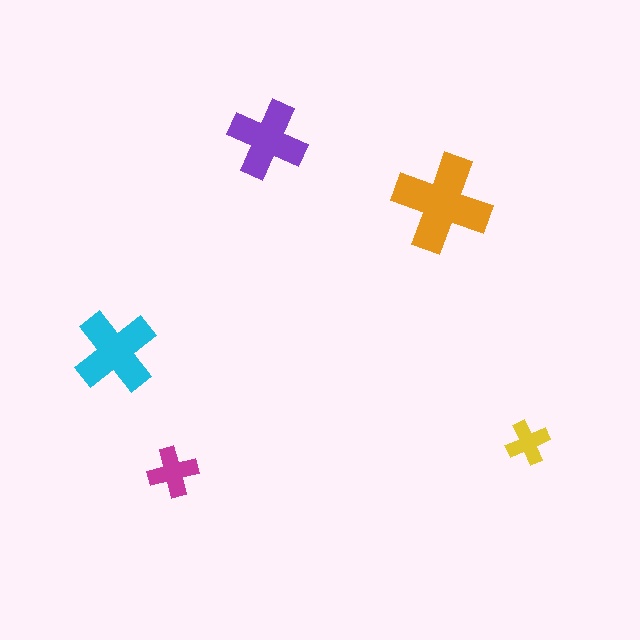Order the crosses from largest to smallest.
the orange one, the cyan one, the purple one, the magenta one, the yellow one.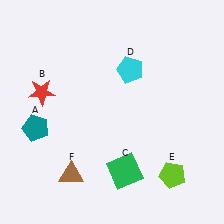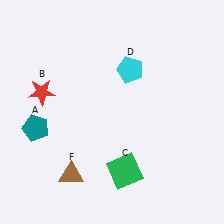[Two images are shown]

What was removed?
The lime pentagon (E) was removed in Image 2.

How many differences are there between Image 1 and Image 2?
There is 1 difference between the two images.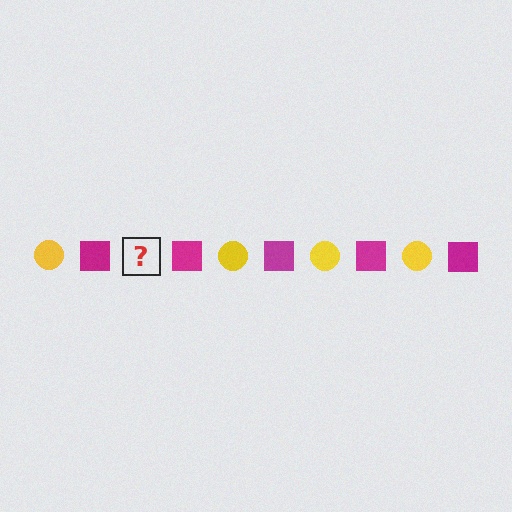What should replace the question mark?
The question mark should be replaced with a yellow circle.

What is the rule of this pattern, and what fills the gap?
The rule is that the pattern alternates between yellow circle and magenta square. The gap should be filled with a yellow circle.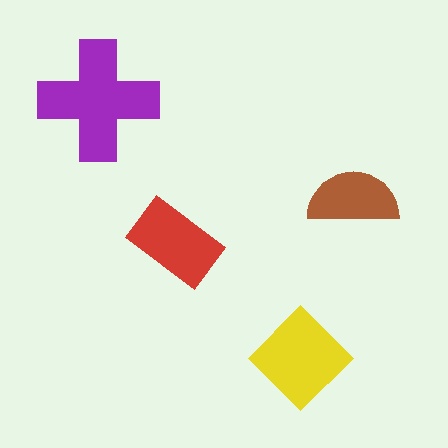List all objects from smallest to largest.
The brown semicircle, the red rectangle, the yellow diamond, the purple cross.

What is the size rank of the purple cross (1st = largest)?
1st.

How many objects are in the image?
There are 4 objects in the image.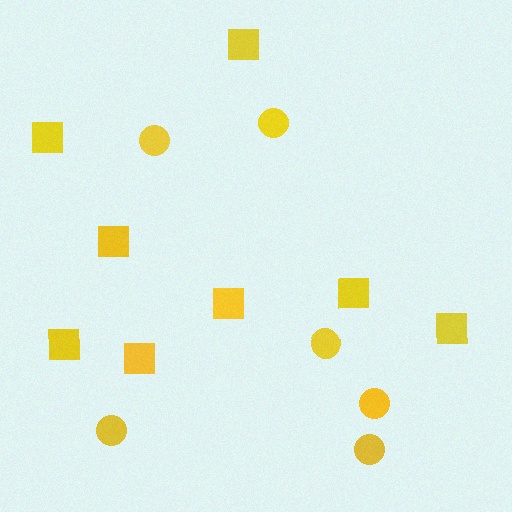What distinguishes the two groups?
There are 2 groups: one group of squares (8) and one group of circles (6).